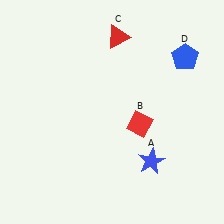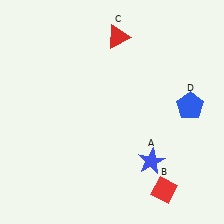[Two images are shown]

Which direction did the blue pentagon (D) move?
The blue pentagon (D) moved down.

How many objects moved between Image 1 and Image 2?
2 objects moved between the two images.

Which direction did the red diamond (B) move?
The red diamond (B) moved down.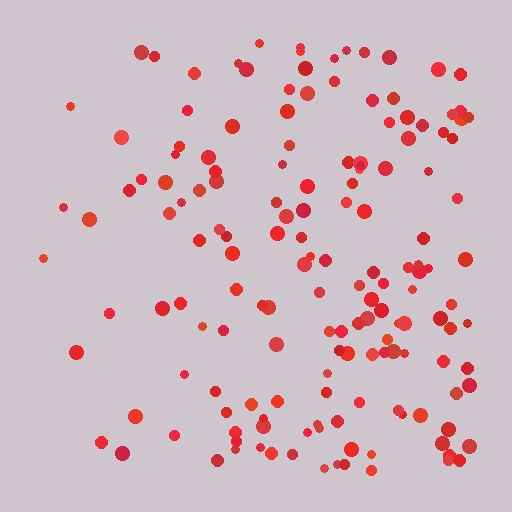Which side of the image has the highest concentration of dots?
The right.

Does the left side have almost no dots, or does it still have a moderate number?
Still a moderate number, just noticeably fewer than the right.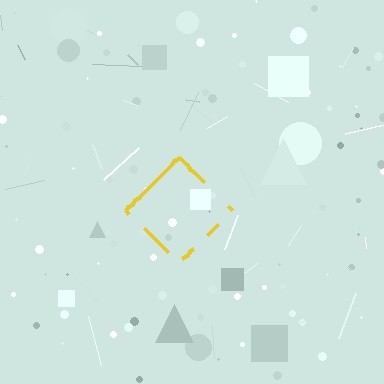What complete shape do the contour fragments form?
The contour fragments form a diamond.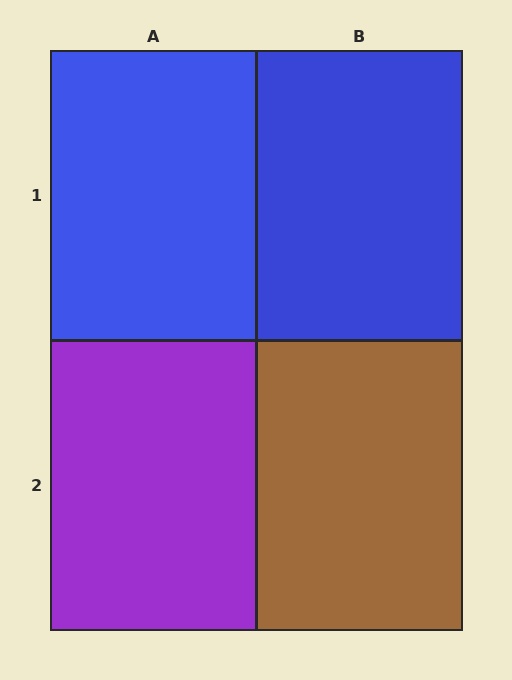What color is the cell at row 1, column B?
Blue.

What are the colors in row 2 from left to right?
Purple, brown.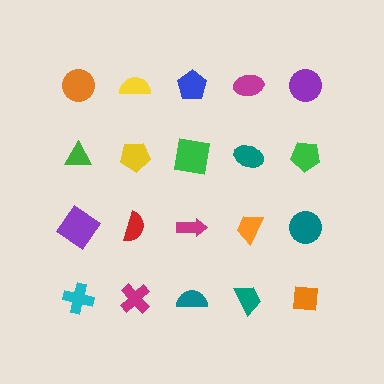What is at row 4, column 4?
A teal trapezoid.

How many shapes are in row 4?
5 shapes.